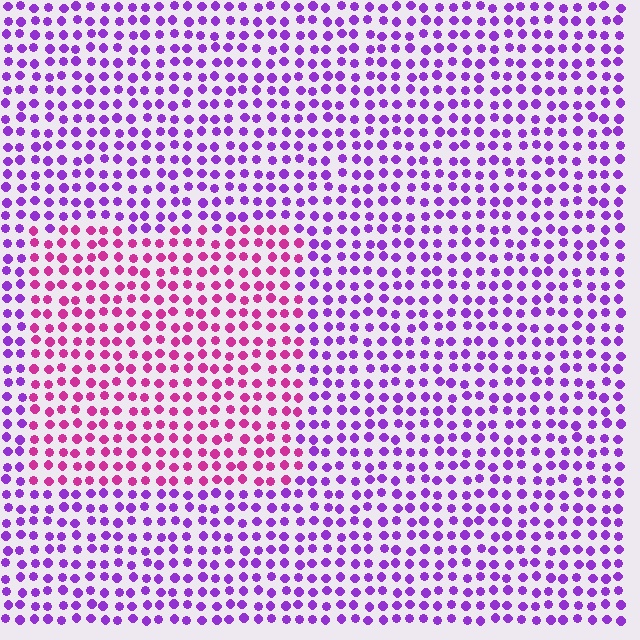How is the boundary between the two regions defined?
The boundary is defined purely by a slight shift in hue (about 44 degrees). Spacing, size, and orientation are identical on both sides.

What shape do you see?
I see a rectangle.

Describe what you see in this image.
The image is filled with small purple elements in a uniform arrangement. A rectangle-shaped region is visible where the elements are tinted to a slightly different hue, forming a subtle color boundary.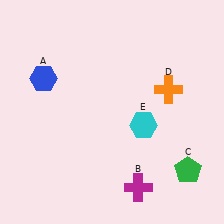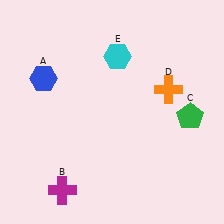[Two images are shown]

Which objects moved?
The objects that moved are: the magenta cross (B), the green pentagon (C), the cyan hexagon (E).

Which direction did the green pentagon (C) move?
The green pentagon (C) moved up.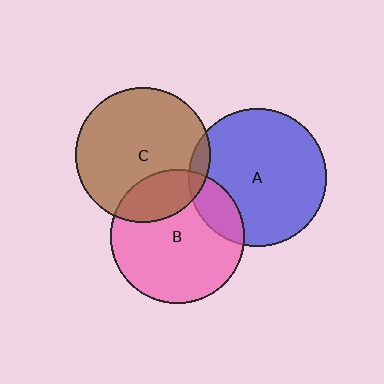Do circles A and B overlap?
Yes.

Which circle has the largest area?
Circle A (blue).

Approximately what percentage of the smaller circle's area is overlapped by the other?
Approximately 15%.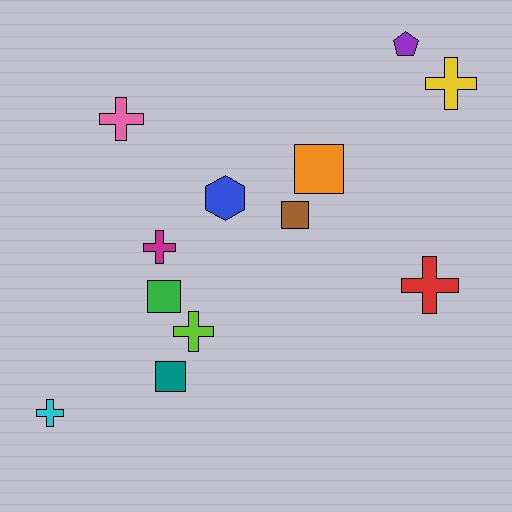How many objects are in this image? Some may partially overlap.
There are 12 objects.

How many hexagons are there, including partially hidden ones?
There is 1 hexagon.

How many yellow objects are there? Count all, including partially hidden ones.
There is 1 yellow object.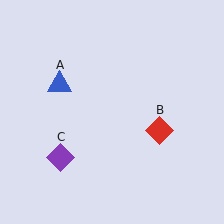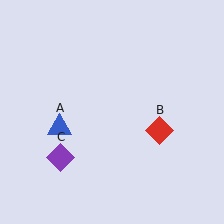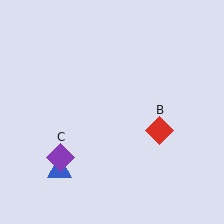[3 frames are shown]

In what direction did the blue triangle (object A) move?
The blue triangle (object A) moved down.